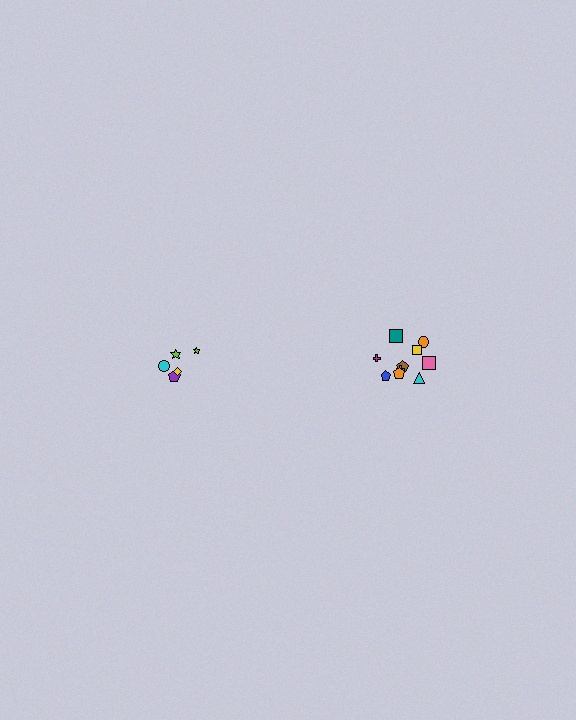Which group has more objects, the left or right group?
The right group.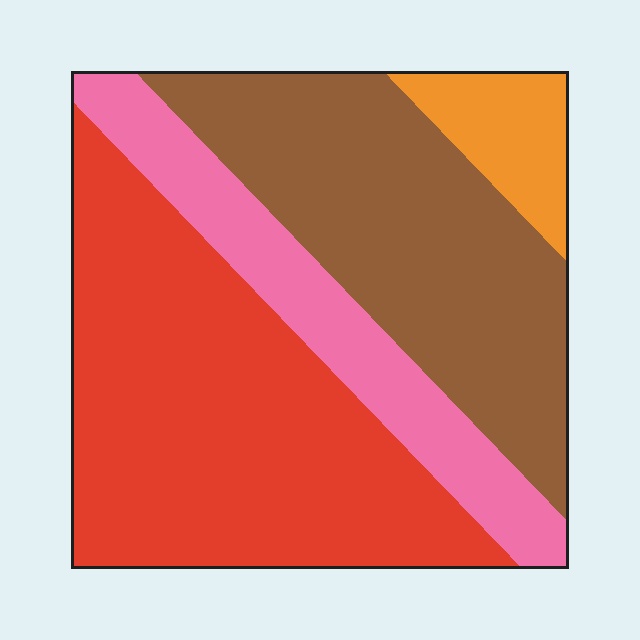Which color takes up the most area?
Red, at roughly 45%.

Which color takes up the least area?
Orange, at roughly 5%.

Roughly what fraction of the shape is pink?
Pink covers 18% of the shape.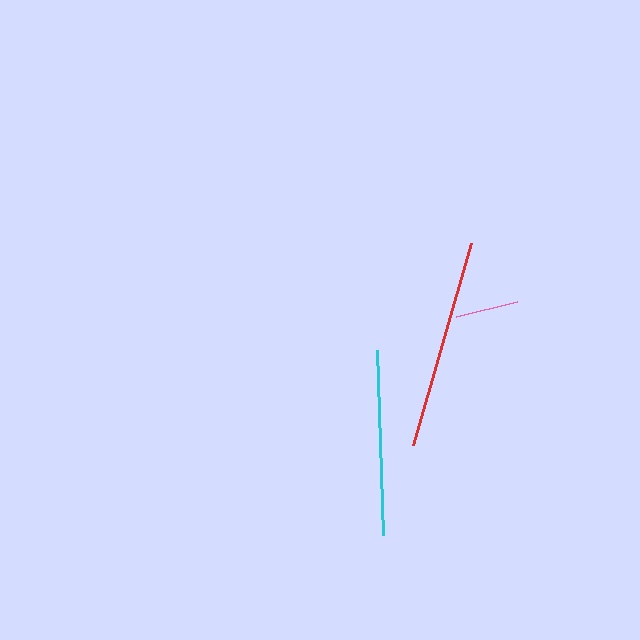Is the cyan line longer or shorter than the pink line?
The cyan line is longer than the pink line.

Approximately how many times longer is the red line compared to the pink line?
The red line is approximately 3.3 times the length of the pink line.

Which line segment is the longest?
The red line is the longest at approximately 210 pixels.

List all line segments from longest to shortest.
From longest to shortest: red, cyan, pink.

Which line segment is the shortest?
The pink line is the shortest at approximately 63 pixels.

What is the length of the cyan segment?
The cyan segment is approximately 185 pixels long.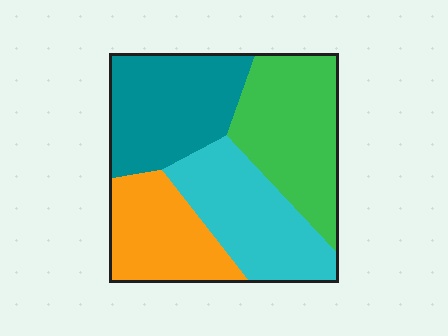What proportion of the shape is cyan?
Cyan covers roughly 25% of the shape.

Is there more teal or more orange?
Teal.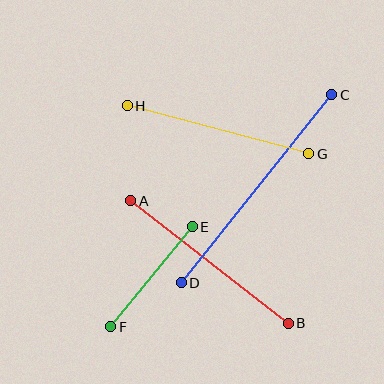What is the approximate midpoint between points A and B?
The midpoint is at approximately (210, 262) pixels.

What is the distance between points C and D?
The distance is approximately 241 pixels.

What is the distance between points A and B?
The distance is approximately 200 pixels.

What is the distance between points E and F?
The distance is approximately 129 pixels.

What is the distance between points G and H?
The distance is approximately 188 pixels.